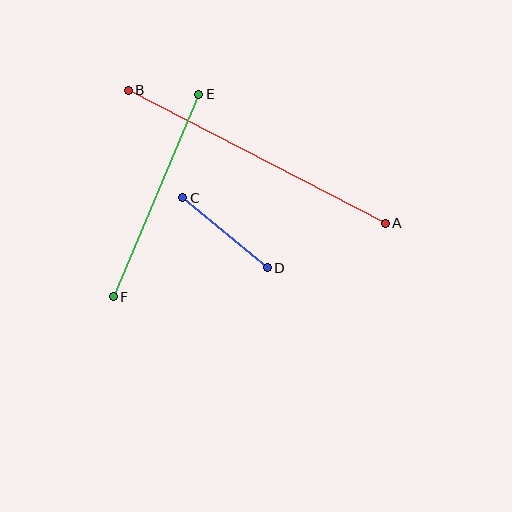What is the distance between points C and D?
The distance is approximately 110 pixels.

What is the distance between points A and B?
The distance is approximately 289 pixels.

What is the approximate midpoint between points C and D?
The midpoint is at approximately (225, 233) pixels.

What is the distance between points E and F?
The distance is approximately 220 pixels.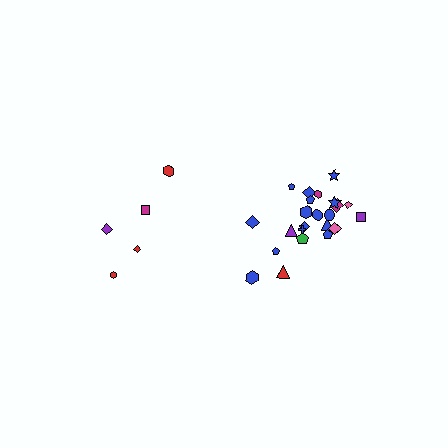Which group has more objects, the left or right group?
The right group.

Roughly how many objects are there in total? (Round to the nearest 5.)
Roughly 30 objects in total.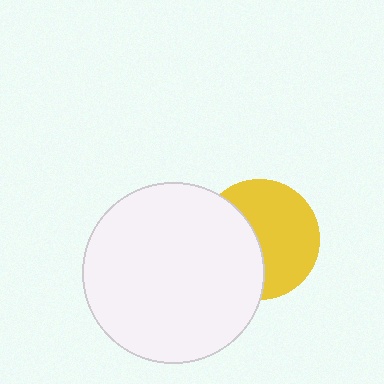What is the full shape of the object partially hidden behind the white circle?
The partially hidden object is a yellow circle.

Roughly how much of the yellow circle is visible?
About half of it is visible (roughly 58%).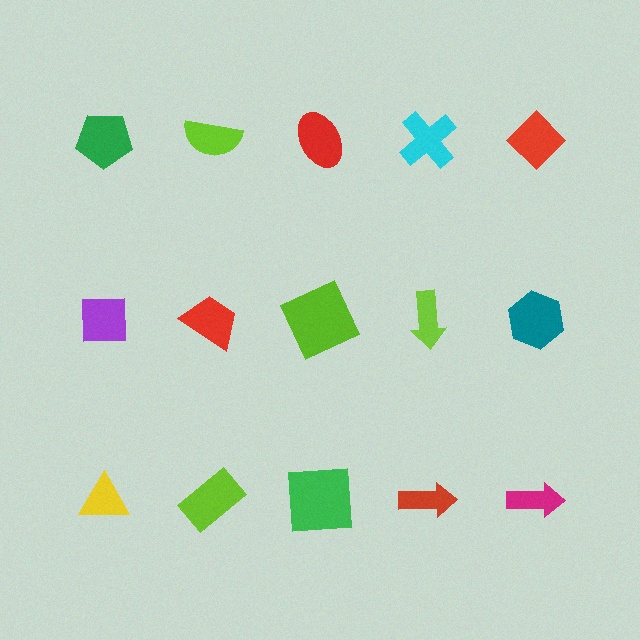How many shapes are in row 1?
5 shapes.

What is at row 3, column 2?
A lime rectangle.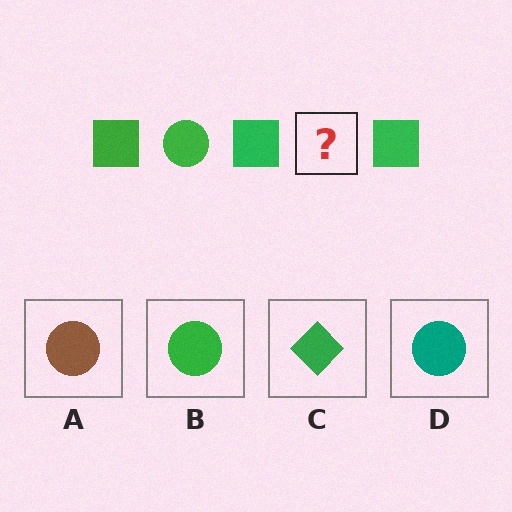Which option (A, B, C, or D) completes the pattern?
B.